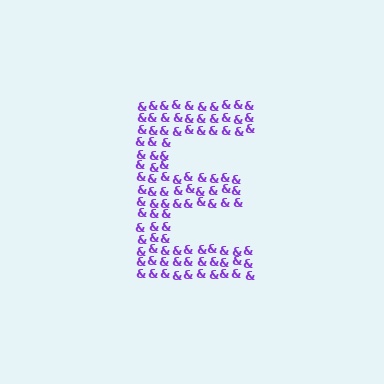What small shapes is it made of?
It is made of small ampersands.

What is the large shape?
The large shape is the letter E.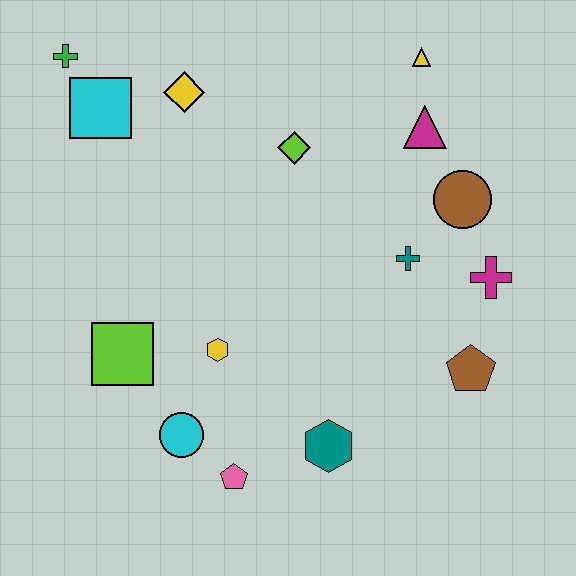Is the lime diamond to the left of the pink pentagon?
No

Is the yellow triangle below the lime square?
No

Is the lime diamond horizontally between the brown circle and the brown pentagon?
No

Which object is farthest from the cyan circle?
The yellow triangle is farthest from the cyan circle.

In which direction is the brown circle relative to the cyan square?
The brown circle is to the right of the cyan square.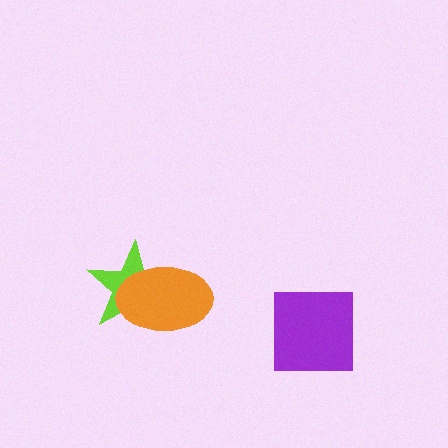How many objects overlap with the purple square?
0 objects overlap with the purple square.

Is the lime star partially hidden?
Yes, it is partially covered by another shape.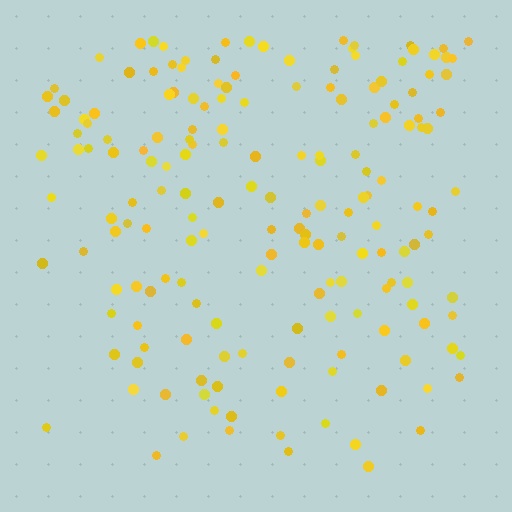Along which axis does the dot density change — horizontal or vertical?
Vertical.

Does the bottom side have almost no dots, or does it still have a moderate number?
Still a moderate number, just noticeably fewer than the top.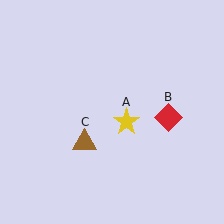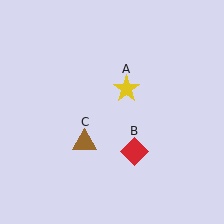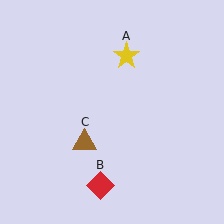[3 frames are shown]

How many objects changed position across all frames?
2 objects changed position: yellow star (object A), red diamond (object B).